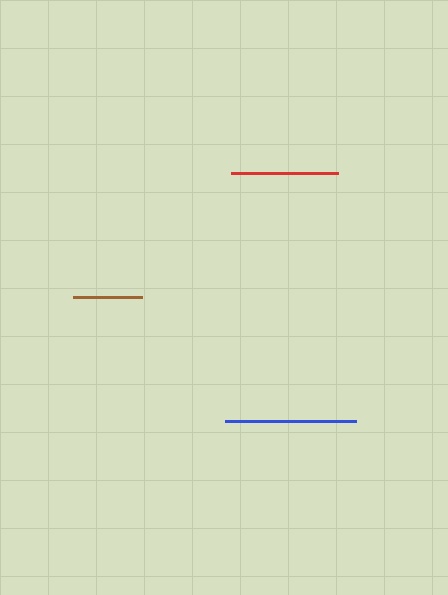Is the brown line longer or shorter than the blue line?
The blue line is longer than the brown line.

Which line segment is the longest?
The blue line is the longest at approximately 131 pixels.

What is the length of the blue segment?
The blue segment is approximately 131 pixels long.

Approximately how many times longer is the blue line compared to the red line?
The blue line is approximately 1.2 times the length of the red line.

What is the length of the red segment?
The red segment is approximately 107 pixels long.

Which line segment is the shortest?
The brown line is the shortest at approximately 69 pixels.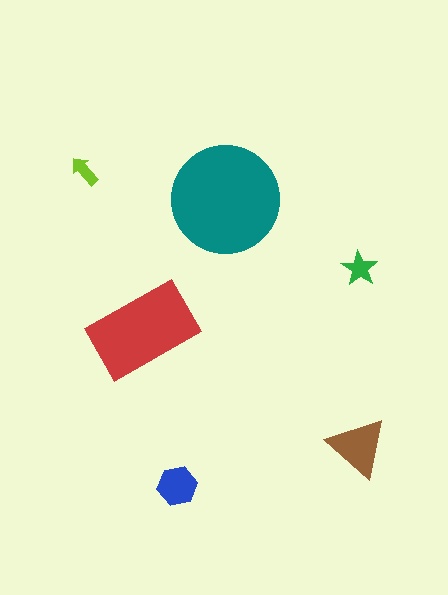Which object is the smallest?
The lime arrow.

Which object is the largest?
The teal circle.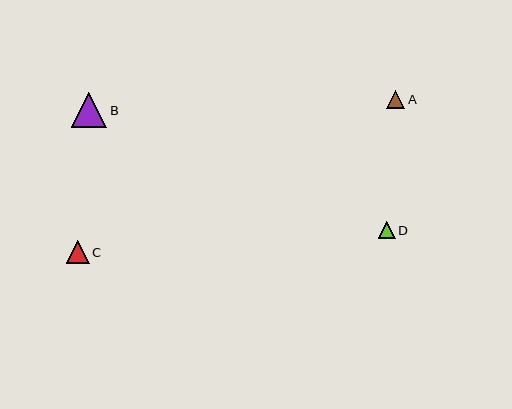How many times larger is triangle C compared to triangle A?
Triangle C is approximately 1.2 times the size of triangle A.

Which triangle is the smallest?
Triangle D is the smallest with a size of approximately 17 pixels.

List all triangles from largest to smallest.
From largest to smallest: B, C, A, D.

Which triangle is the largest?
Triangle B is the largest with a size of approximately 35 pixels.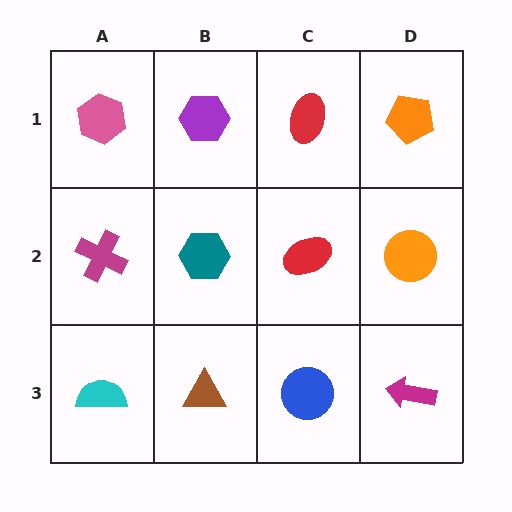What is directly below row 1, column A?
A magenta cross.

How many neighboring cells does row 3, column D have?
2.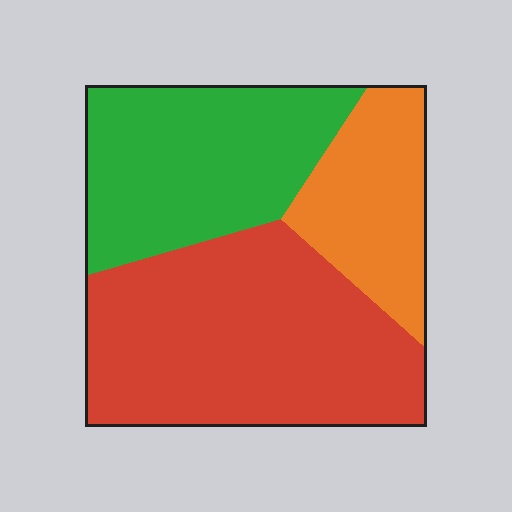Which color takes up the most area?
Red, at roughly 50%.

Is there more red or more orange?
Red.